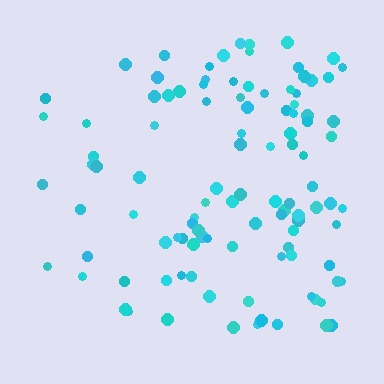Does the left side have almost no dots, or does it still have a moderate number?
Still a moderate number, just noticeably fewer than the right.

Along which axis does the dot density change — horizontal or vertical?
Horizontal.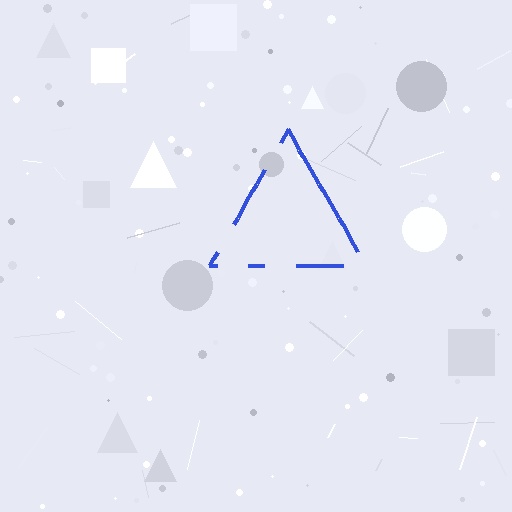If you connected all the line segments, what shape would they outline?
They would outline a triangle.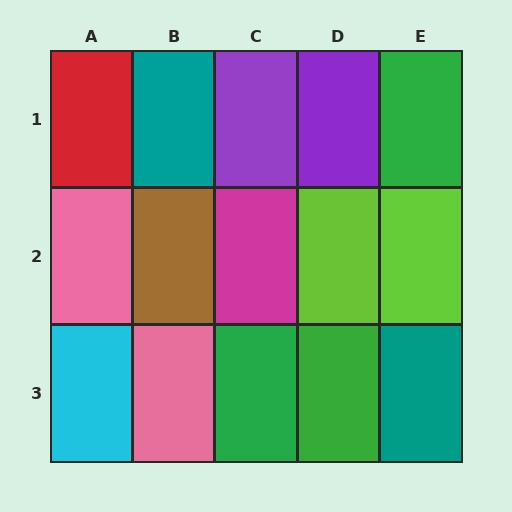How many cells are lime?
2 cells are lime.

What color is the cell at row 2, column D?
Lime.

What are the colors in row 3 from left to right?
Cyan, pink, green, green, teal.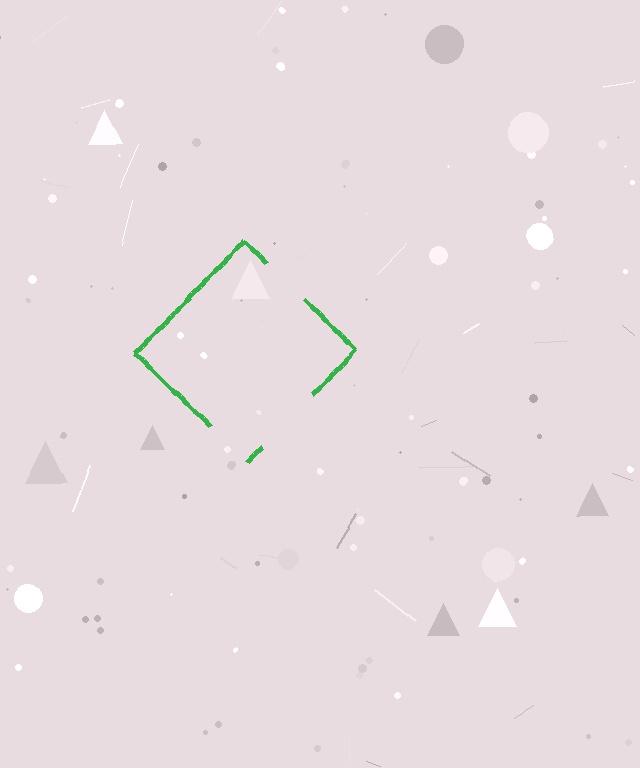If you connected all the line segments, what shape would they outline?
They would outline a diamond.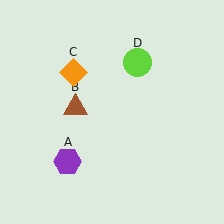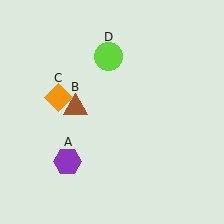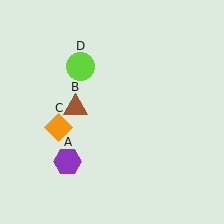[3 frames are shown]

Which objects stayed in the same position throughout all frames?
Purple hexagon (object A) and brown triangle (object B) remained stationary.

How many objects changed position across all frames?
2 objects changed position: orange diamond (object C), lime circle (object D).